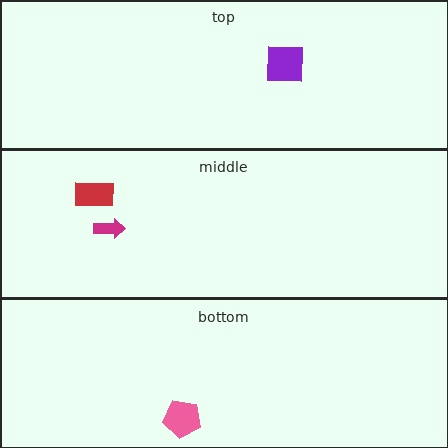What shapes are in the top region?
The purple square.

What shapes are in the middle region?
The red rectangle, the magenta arrow.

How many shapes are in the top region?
1.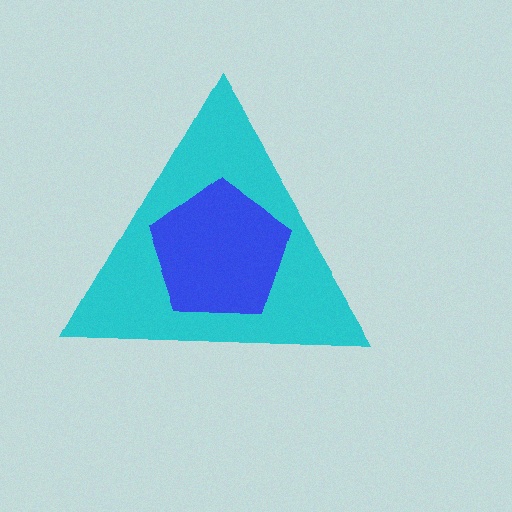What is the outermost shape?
The cyan triangle.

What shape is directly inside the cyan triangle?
The blue pentagon.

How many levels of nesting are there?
2.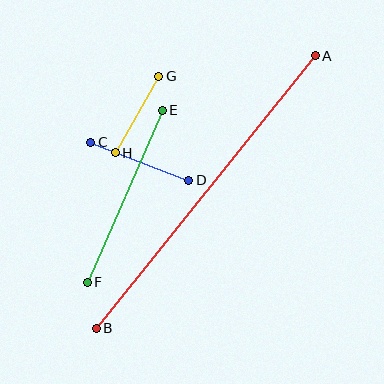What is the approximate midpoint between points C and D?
The midpoint is at approximately (140, 161) pixels.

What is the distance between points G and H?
The distance is approximately 88 pixels.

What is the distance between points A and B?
The distance is approximately 350 pixels.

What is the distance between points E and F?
The distance is approximately 188 pixels.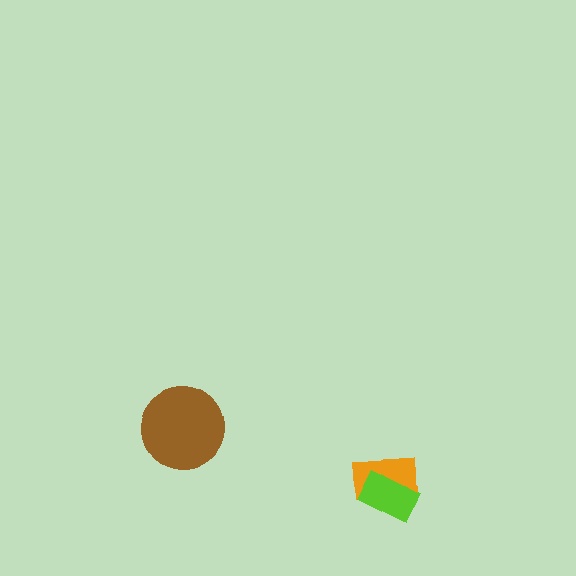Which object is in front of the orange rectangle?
The lime rectangle is in front of the orange rectangle.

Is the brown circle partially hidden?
No, no other shape covers it.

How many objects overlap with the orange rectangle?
1 object overlaps with the orange rectangle.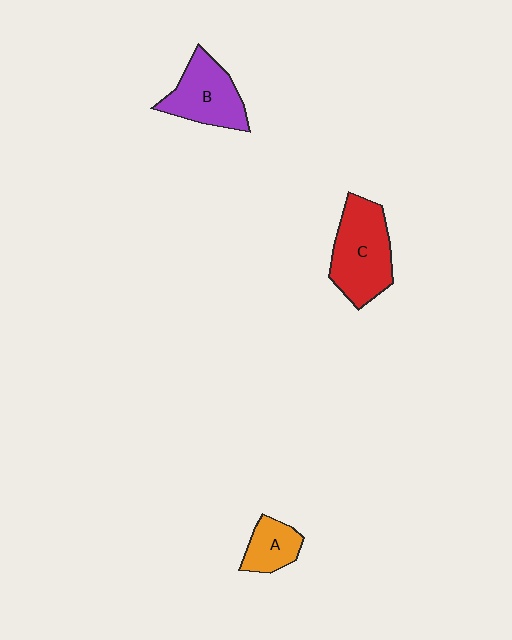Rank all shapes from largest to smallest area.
From largest to smallest: C (red), B (purple), A (orange).